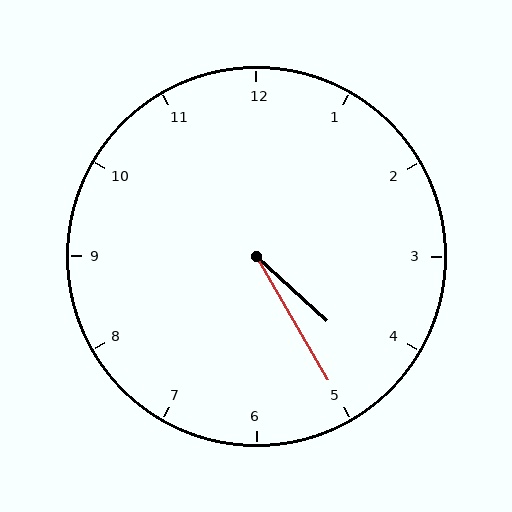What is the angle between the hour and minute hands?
Approximately 18 degrees.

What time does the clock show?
4:25.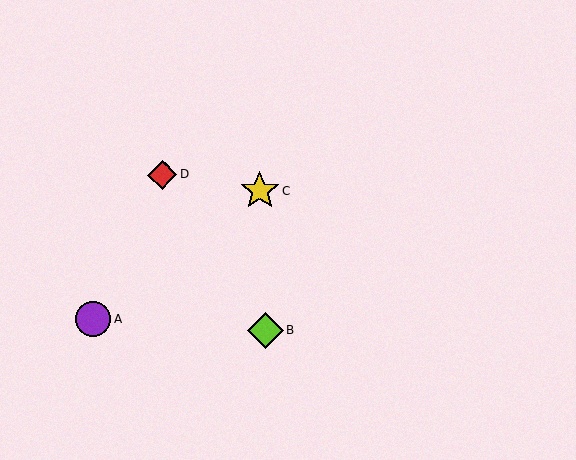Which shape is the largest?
The yellow star (labeled C) is the largest.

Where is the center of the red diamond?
The center of the red diamond is at (162, 175).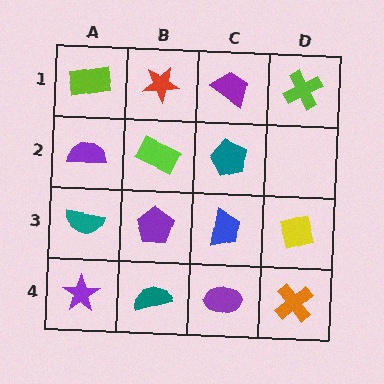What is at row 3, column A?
A teal semicircle.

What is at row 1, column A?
A lime rectangle.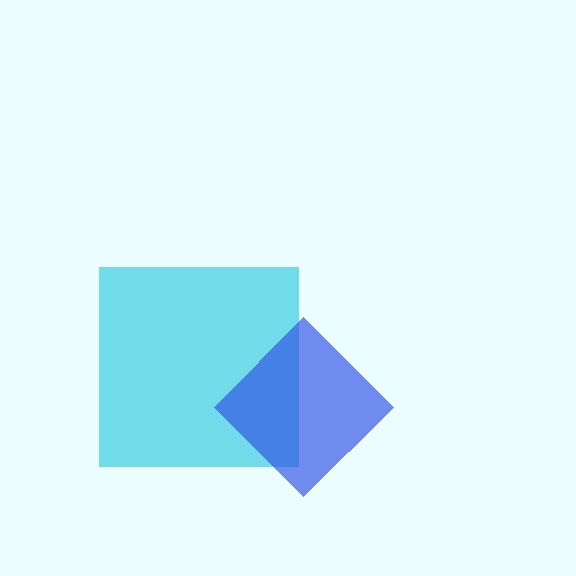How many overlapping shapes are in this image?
There are 2 overlapping shapes in the image.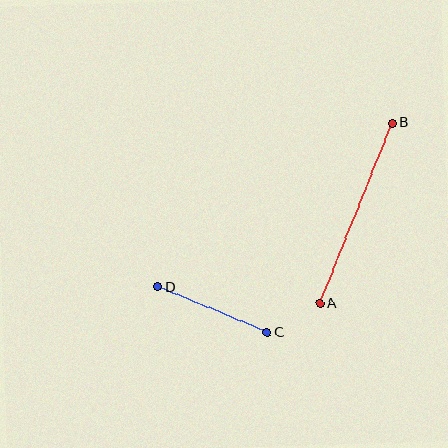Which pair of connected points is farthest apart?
Points A and B are farthest apart.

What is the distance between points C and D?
The distance is approximately 118 pixels.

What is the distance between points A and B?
The distance is approximately 194 pixels.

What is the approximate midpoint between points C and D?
The midpoint is at approximately (212, 310) pixels.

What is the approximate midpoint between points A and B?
The midpoint is at approximately (356, 213) pixels.